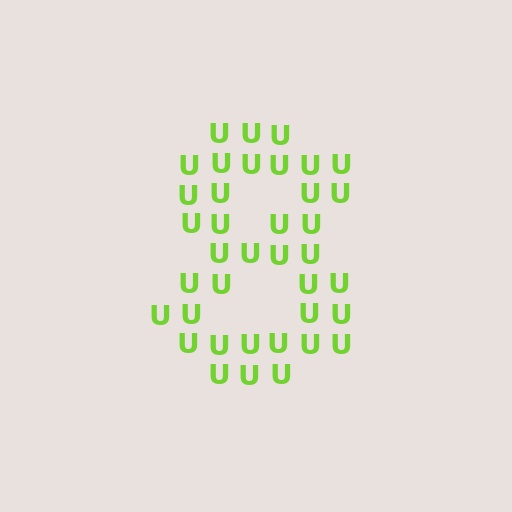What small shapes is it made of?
It is made of small letter U's.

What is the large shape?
The large shape is the digit 8.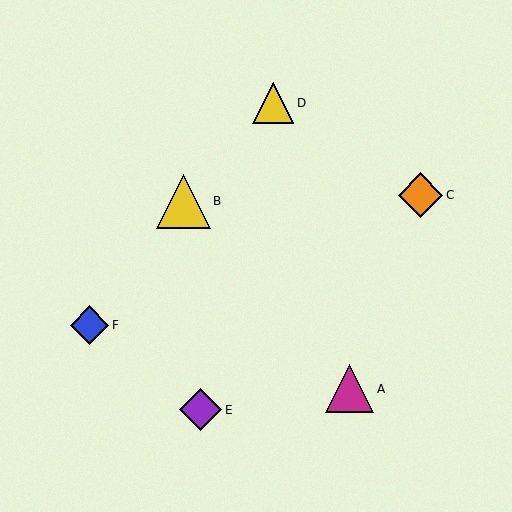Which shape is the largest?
The yellow triangle (labeled B) is the largest.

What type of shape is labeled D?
Shape D is a yellow triangle.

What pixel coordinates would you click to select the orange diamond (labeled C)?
Click at (421, 195) to select the orange diamond C.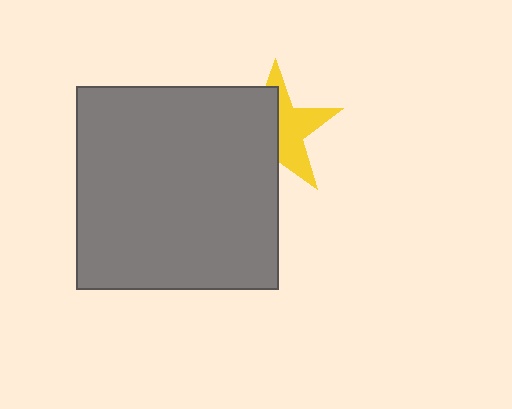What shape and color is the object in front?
The object in front is a gray square.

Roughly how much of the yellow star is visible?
About half of it is visible (roughly 47%).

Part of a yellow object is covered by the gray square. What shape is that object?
It is a star.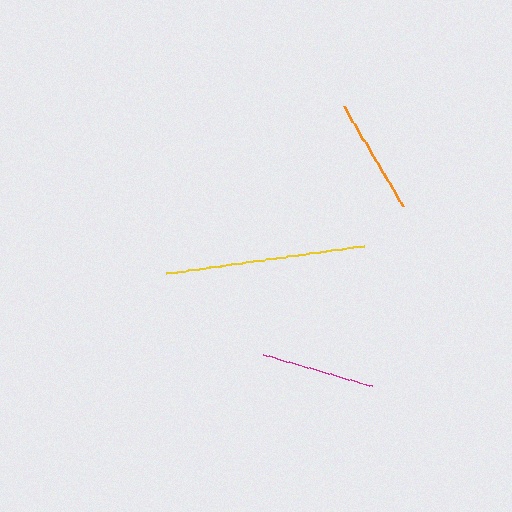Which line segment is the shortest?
The magenta line is the shortest at approximately 113 pixels.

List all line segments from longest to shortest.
From longest to shortest: yellow, orange, magenta.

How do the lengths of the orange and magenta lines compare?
The orange and magenta lines are approximately the same length.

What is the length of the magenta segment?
The magenta segment is approximately 113 pixels long.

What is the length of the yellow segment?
The yellow segment is approximately 200 pixels long.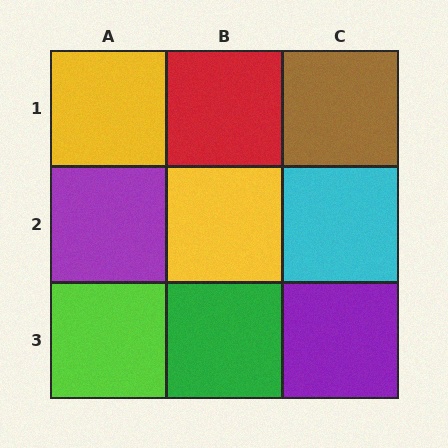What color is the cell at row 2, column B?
Yellow.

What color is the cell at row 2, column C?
Cyan.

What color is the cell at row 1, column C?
Brown.